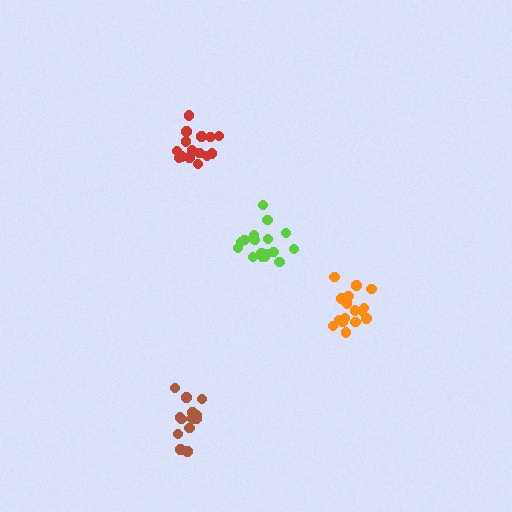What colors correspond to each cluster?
The clusters are colored: red, orange, brown, lime.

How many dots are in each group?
Group 1: 15 dots, Group 2: 17 dots, Group 3: 13 dots, Group 4: 18 dots (63 total).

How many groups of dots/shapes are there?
There are 4 groups.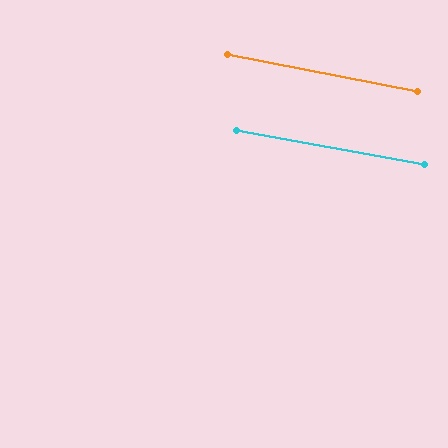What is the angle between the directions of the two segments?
Approximately 1 degree.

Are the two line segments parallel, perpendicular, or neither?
Parallel — their directions differ by only 0.9°.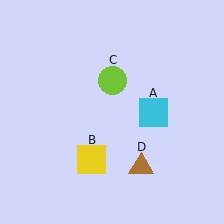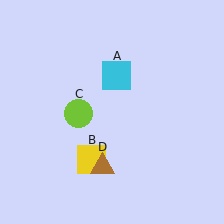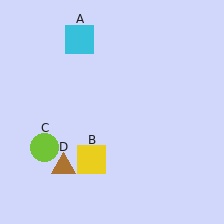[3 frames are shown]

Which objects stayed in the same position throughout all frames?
Yellow square (object B) remained stationary.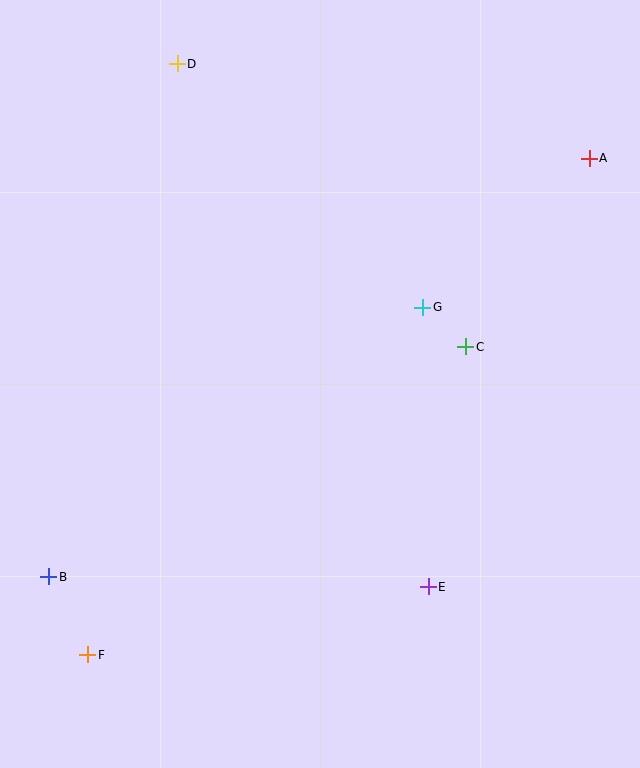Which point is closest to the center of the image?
Point G at (423, 307) is closest to the center.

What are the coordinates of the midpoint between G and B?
The midpoint between G and B is at (236, 442).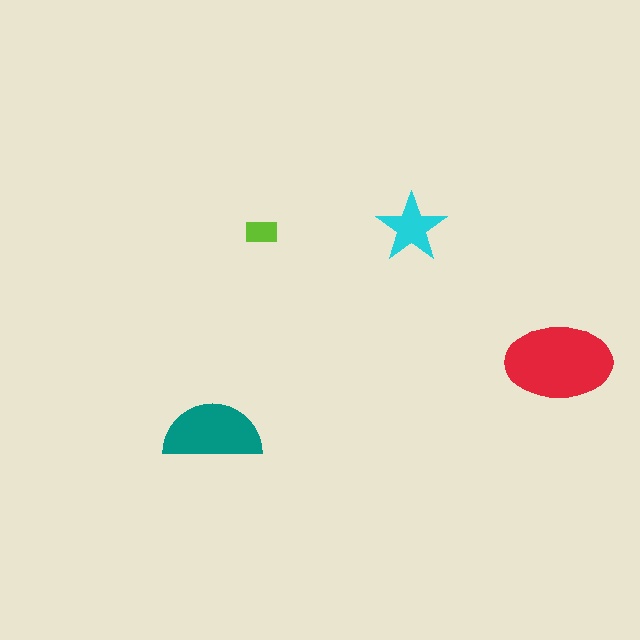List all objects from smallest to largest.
The lime rectangle, the cyan star, the teal semicircle, the red ellipse.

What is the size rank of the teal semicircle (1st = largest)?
2nd.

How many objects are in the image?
There are 4 objects in the image.